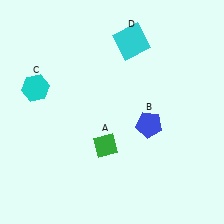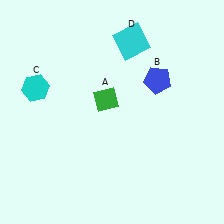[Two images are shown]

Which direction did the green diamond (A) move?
The green diamond (A) moved up.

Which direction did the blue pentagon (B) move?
The blue pentagon (B) moved up.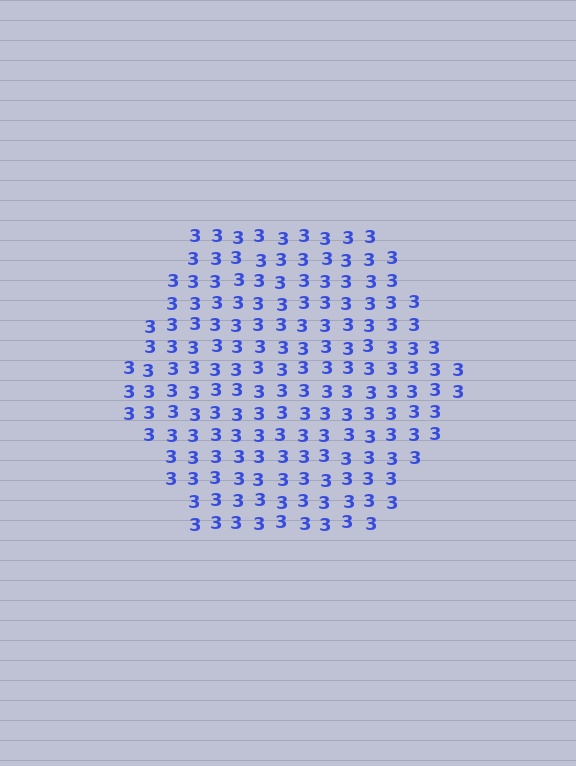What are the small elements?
The small elements are digit 3's.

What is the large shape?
The large shape is a hexagon.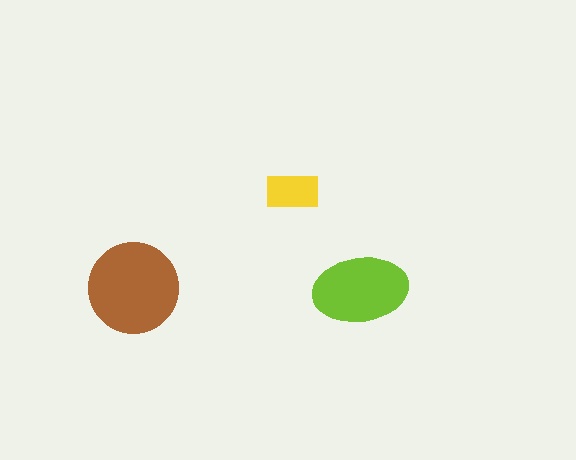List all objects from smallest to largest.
The yellow rectangle, the lime ellipse, the brown circle.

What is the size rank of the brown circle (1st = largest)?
1st.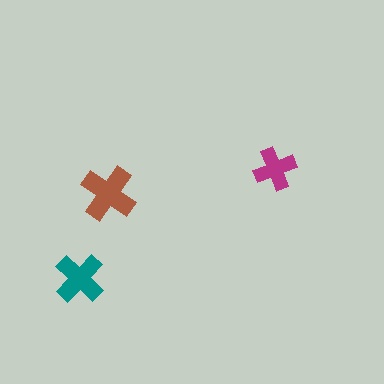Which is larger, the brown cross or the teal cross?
The brown one.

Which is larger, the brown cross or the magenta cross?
The brown one.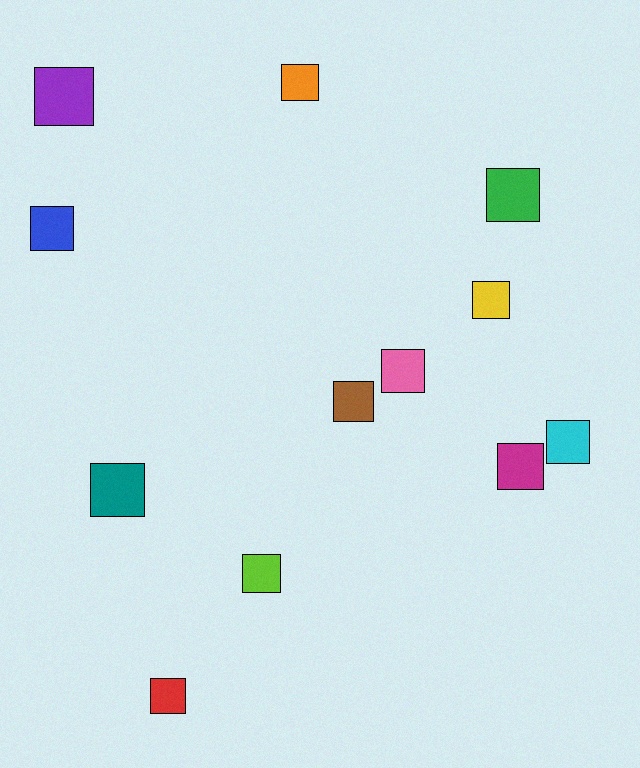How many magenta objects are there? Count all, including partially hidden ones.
There is 1 magenta object.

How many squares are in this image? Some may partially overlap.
There are 12 squares.